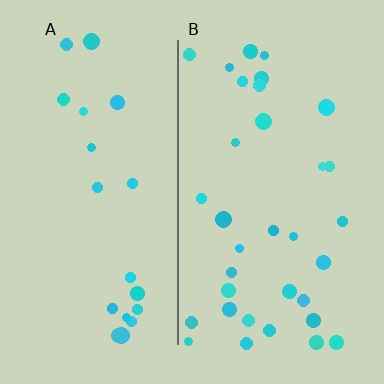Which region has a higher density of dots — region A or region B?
B (the right).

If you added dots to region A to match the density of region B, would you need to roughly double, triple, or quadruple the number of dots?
Approximately double.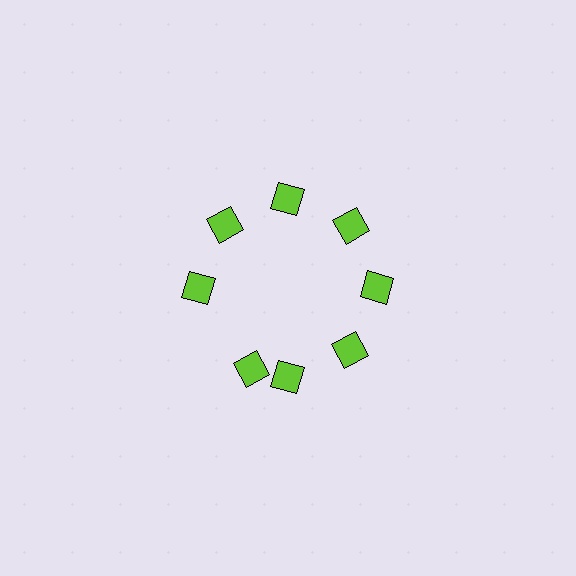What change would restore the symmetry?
The symmetry would be restored by rotating it back into even spacing with its neighbors so that all 8 diamonds sit at equal angles and equal distance from the center.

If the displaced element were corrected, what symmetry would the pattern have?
It would have 8-fold rotational symmetry — the pattern would map onto itself every 45 degrees.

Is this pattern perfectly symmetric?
No. The 8 lime diamonds are arranged in a ring, but one element near the 8 o'clock position is rotated out of alignment along the ring, breaking the 8-fold rotational symmetry.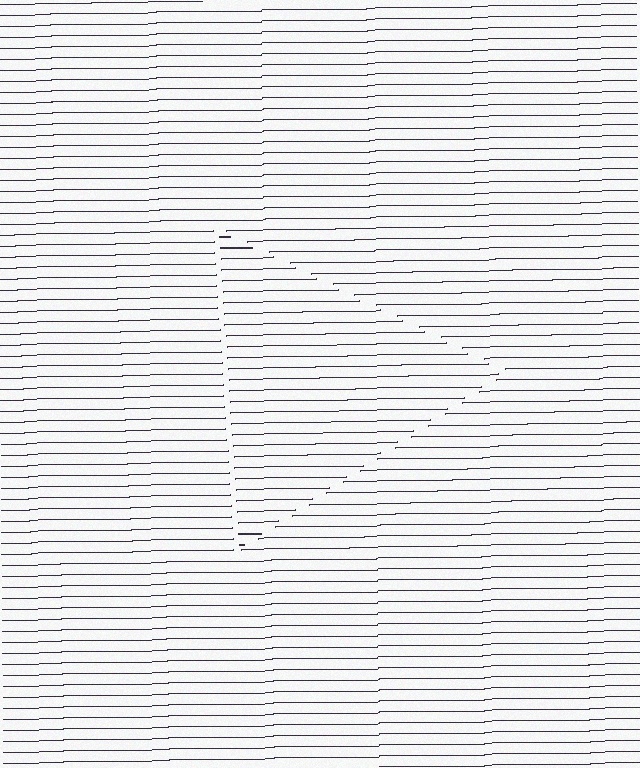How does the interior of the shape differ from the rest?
The interior of the shape contains the same grating, shifted by half a period — the contour is defined by the phase discontinuity where line-ends from the inner and outer gratings abut.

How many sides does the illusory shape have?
3 sides — the line-ends trace a triangle.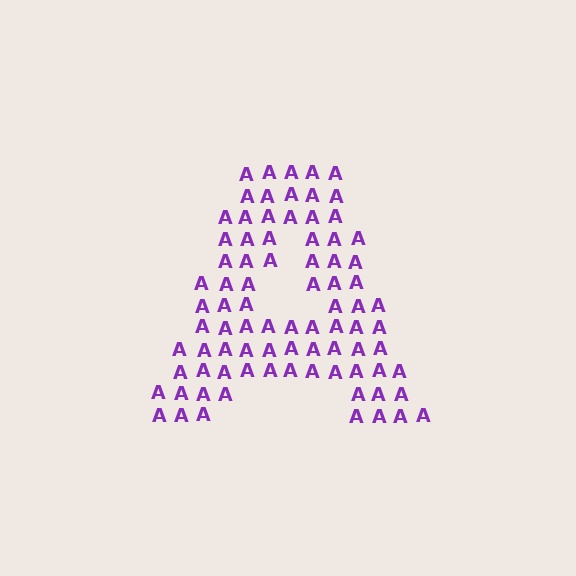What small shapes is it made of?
It is made of small letter A's.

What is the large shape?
The large shape is the letter A.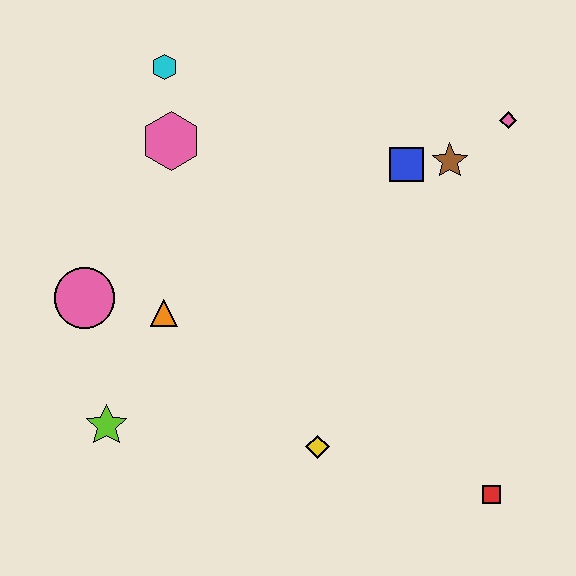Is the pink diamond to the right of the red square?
Yes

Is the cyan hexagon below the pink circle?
No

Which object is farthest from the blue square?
The lime star is farthest from the blue square.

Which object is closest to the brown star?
The blue square is closest to the brown star.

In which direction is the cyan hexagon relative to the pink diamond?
The cyan hexagon is to the left of the pink diamond.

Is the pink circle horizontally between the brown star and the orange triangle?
No